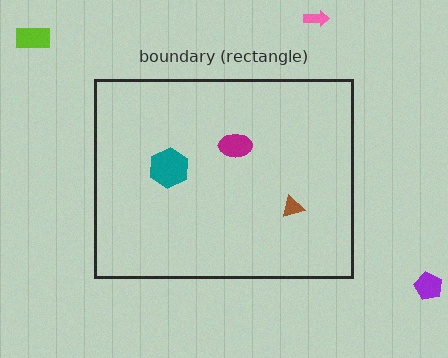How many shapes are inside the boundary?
3 inside, 3 outside.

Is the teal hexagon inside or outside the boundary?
Inside.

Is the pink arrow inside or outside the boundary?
Outside.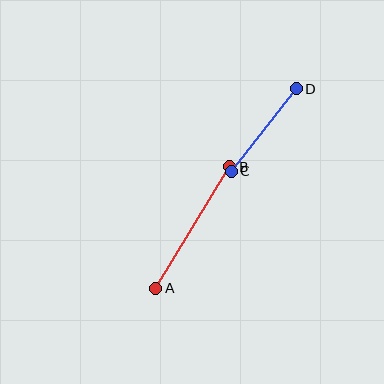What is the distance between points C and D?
The distance is approximately 105 pixels.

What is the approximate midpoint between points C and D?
The midpoint is at approximately (264, 130) pixels.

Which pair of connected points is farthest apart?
Points A and B are farthest apart.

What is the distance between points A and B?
The distance is approximately 142 pixels.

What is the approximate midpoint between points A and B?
The midpoint is at approximately (193, 227) pixels.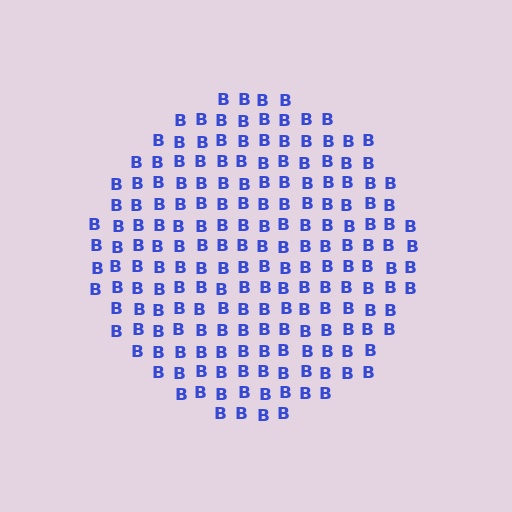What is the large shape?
The large shape is a circle.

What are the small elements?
The small elements are letter B's.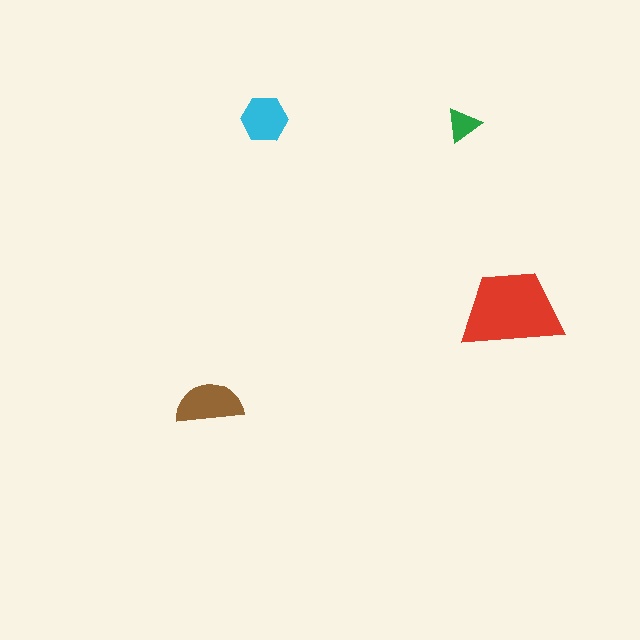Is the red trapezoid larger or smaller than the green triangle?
Larger.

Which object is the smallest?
The green triangle.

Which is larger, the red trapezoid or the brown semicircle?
The red trapezoid.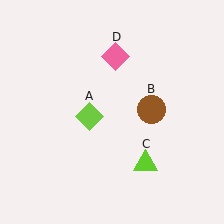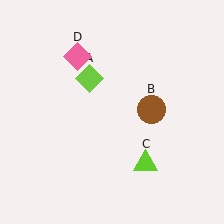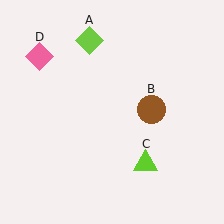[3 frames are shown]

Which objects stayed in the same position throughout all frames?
Brown circle (object B) and lime triangle (object C) remained stationary.